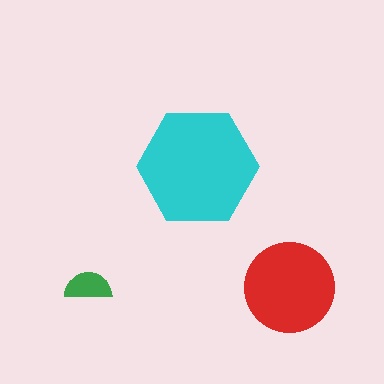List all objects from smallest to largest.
The green semicircle, the red circle, the cyan hexagon.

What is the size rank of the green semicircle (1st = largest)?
3rd.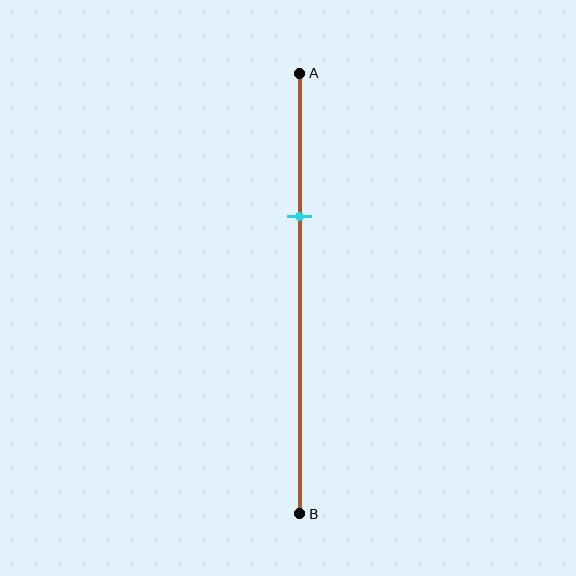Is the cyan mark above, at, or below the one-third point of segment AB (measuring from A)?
The cyan mark is approximately at the one-third point of segment AB.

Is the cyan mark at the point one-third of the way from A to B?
Yes, the mark is approximately at the one-third point.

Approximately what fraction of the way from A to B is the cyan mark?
The cyan mark is approximately 35% of the way from A to B.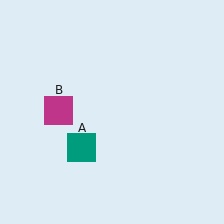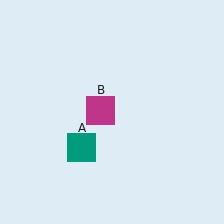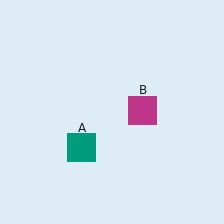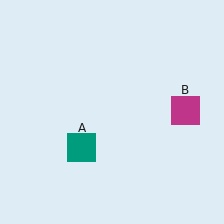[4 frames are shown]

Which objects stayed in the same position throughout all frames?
Teal square (object A) remained stationary.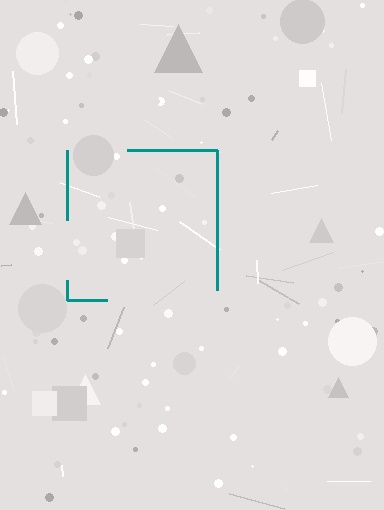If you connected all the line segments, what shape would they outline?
They would outline a square.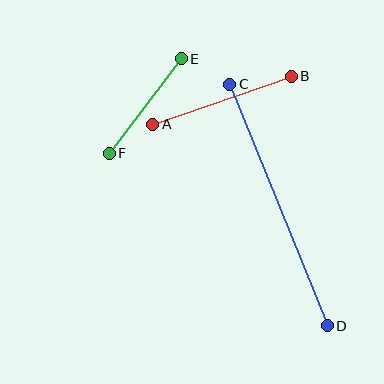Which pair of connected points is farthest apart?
Points C and D are farthest apart.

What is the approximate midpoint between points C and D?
The midpoint is at approximately (278, 205) pixels.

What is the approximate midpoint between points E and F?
The midpoint is at approximately (145, 106) pixels.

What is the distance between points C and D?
The distance is approximately 260 pixels.